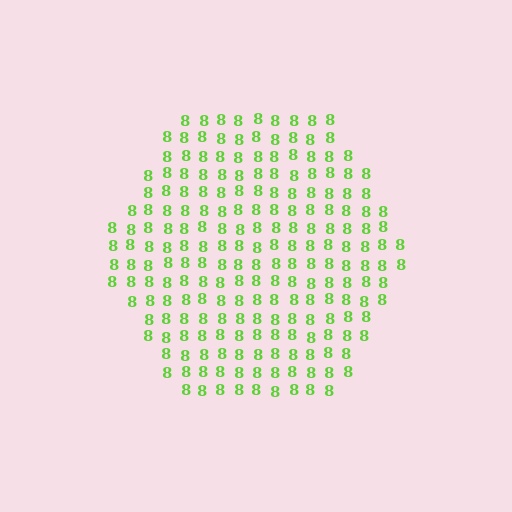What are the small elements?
The small elements are digit 8's.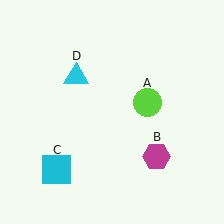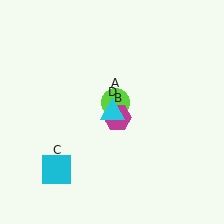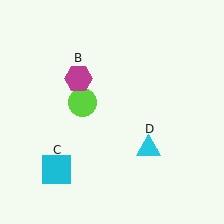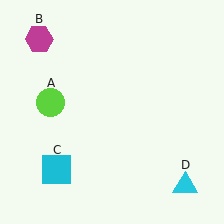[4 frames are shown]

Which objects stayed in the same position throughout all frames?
Cyan square (object C) remained stationary.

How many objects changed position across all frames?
3 objects changed position: lime circle (object A), magenta hexagon (object B), cyan triangle (object D).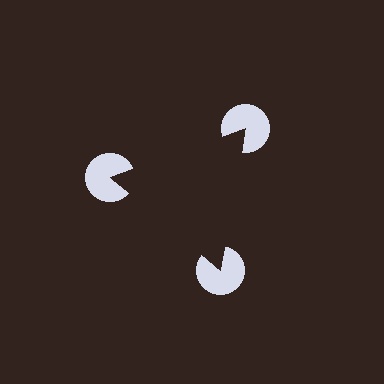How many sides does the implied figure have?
3 sides.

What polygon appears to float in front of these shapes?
An illusory triangle — its edges are inferred from the aligned wedge cuts in the pac-man discs, not physically drawn.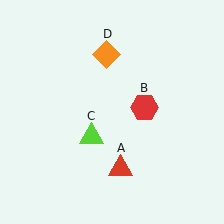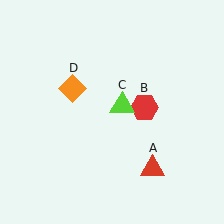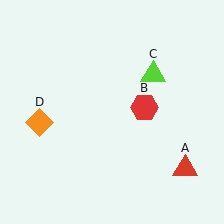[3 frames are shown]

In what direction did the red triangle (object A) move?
The red triangle (object A) moved right.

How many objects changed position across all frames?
3 objects changed position: red triangle (object A), lime triangle (object C), orange diamond (object D).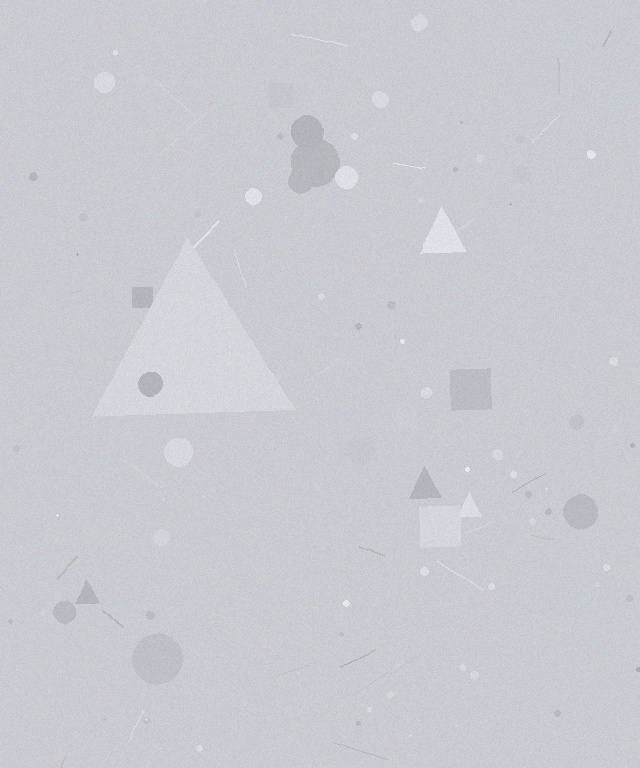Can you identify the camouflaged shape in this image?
The camouflaged shape is a triangle.